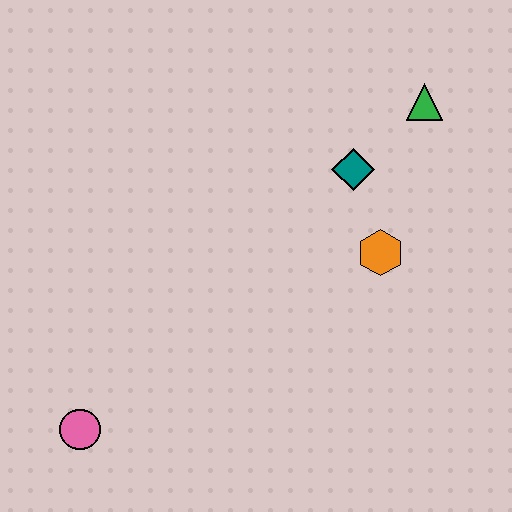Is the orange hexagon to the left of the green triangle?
Yes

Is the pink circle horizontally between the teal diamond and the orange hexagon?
No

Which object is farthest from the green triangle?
The pink circle is farthest from the green triangle.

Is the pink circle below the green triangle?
Yes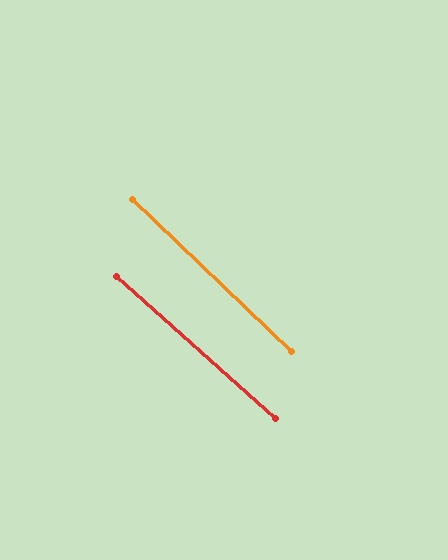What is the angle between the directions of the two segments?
Approximately 2 degrees.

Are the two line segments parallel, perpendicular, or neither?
Parallel — their directions differ by only 1.9°.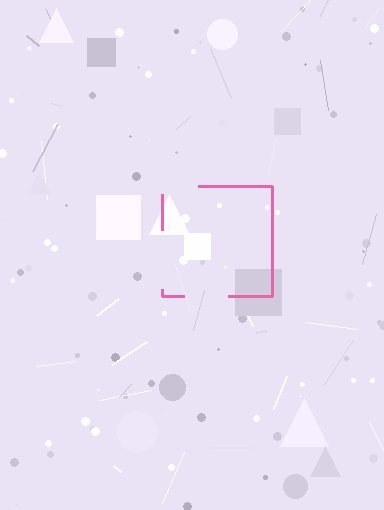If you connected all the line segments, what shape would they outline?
They would outline a square.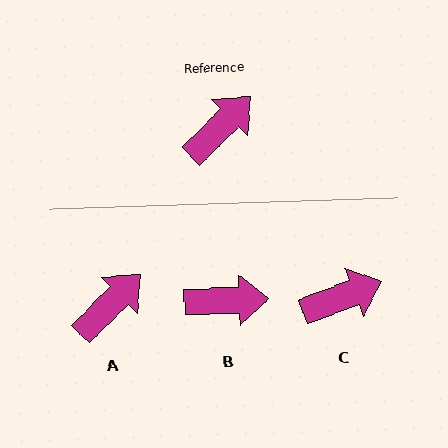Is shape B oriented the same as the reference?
No, it is off by about 42 degrees.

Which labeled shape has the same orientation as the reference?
A.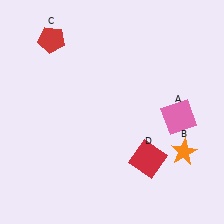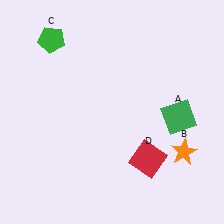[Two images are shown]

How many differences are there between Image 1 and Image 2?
There are 2 differences between the two images.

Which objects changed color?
A changed from pink to green. C changed from red to green.